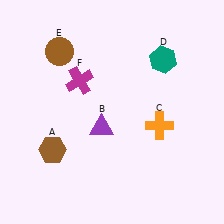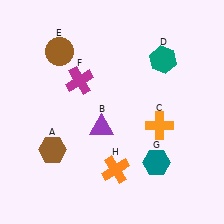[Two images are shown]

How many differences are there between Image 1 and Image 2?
There are 2 differences between the two images.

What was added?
A teal hexagon (G), an orange cross (H) were added in Image 2.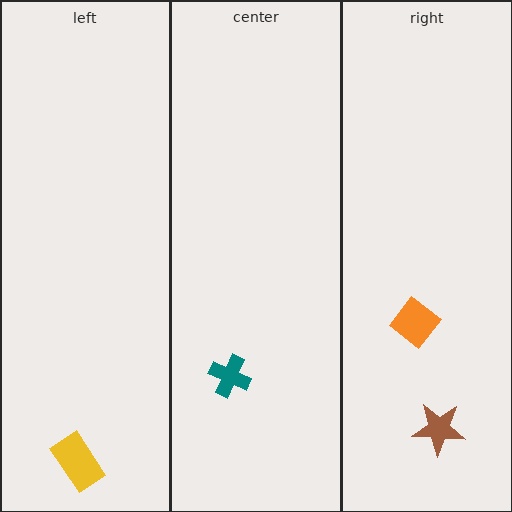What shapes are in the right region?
The orange diamond, the brown star.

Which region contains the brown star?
The right region.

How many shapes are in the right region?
2.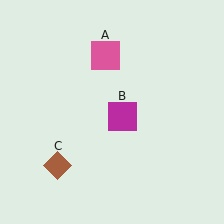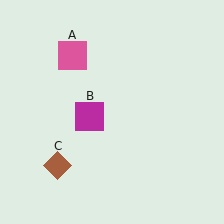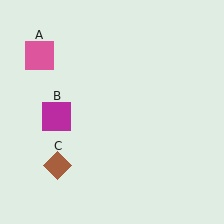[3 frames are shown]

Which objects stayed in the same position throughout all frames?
Brown diamond (object C) remained stationary.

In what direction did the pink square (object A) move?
The pink square (object A) moved left.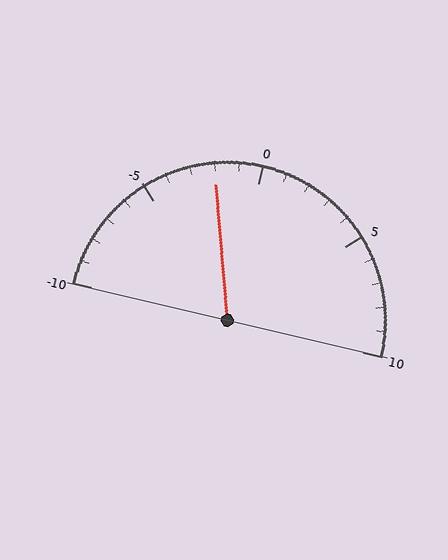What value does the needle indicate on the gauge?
The needle indicates approximately -2.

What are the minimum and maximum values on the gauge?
The gauge ranges from -10 to 10.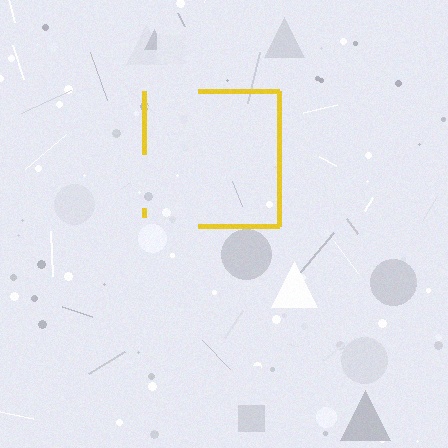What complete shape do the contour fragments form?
The contour fragments form a square.